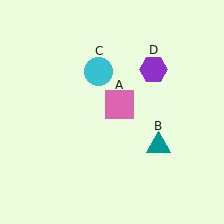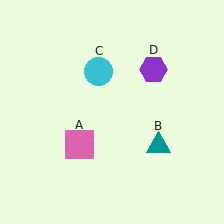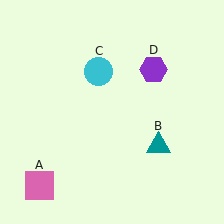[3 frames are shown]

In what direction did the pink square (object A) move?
The pink square (object A) moved down and to the left.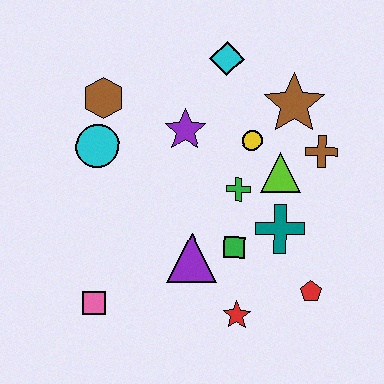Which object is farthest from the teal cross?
The brown hexagon is farthest from the teal cross.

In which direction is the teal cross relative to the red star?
The teal cross is above the red star.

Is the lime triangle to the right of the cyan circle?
Yes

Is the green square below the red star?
No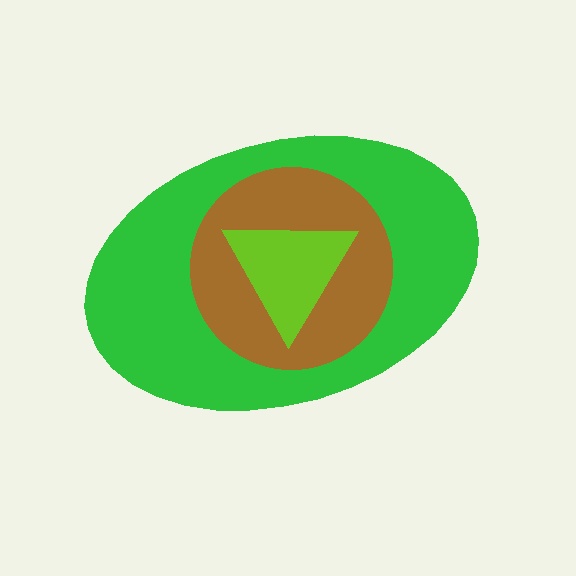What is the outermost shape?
The green ellipse.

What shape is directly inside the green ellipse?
The brown circle.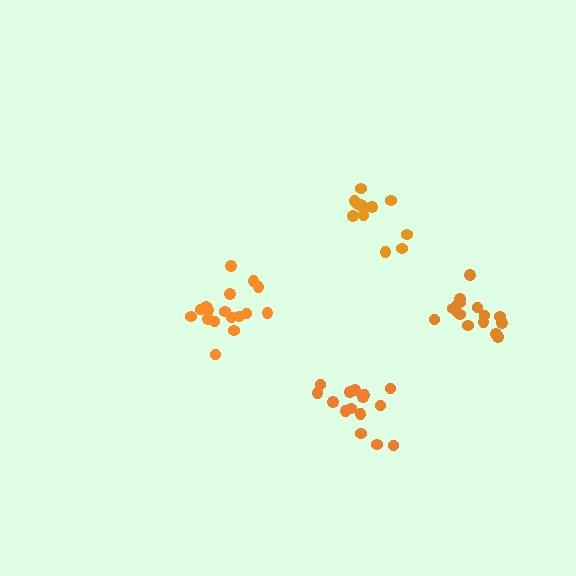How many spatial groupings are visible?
There are 4 spatial groupings.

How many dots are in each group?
Group 1: 17 dots, Group 2: 17 dots, Group 3: 15 dots, Group 4: 12 dots (61 total).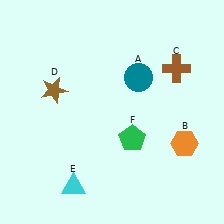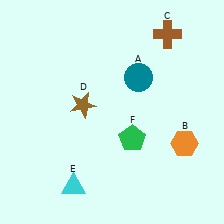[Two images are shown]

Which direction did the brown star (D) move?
The brown star (D) moved right.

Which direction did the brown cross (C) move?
The brown cross (C) moved up.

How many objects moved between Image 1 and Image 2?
2 objects moved between the two images.